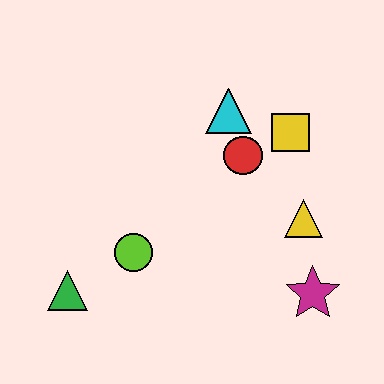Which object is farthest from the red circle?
The green triangle is farthest from the red circle.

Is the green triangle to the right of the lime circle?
No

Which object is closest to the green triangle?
The lime circle is closest to the green triangle.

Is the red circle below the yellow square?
Yes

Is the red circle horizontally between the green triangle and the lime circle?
No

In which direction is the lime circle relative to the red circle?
The lime circle is to the left of the red circle.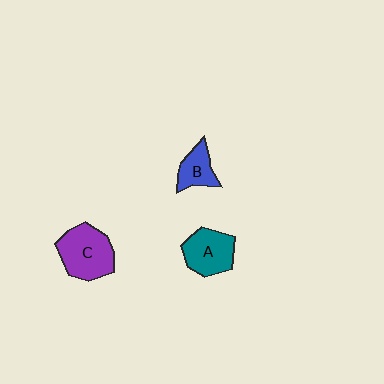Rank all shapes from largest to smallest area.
From largest to smallest: C (purple), A (teal), B (blue).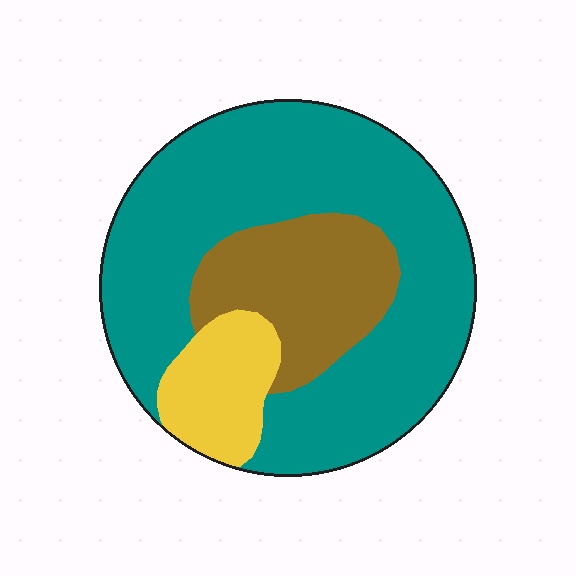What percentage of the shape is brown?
Brown takes up about one fifth (1/5) of the shape.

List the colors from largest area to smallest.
From largest to smallest: teal, brown, yellow.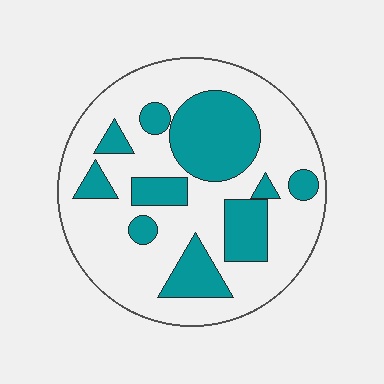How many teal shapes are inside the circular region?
10.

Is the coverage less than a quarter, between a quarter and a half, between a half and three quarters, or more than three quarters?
Between a quarter and a half.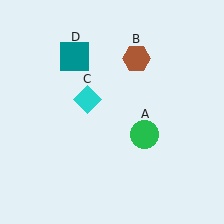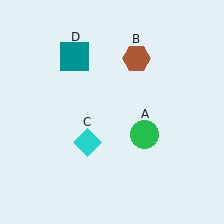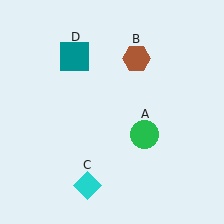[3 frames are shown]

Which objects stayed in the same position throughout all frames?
Green circle (object A) and brown hexagon (object B) and teal square (object D) remained stationary.